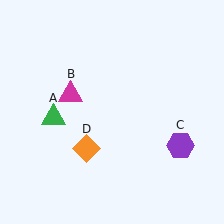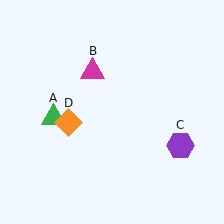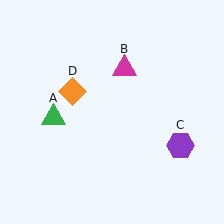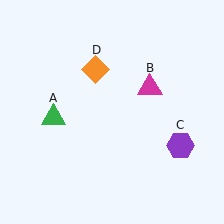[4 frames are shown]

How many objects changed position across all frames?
2 objects changed position: magenta triangle (object B), orange diamond (object D).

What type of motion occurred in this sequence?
The magenta triangle (object B), orange diamond (object D) rotated clockwise around the center of the scene.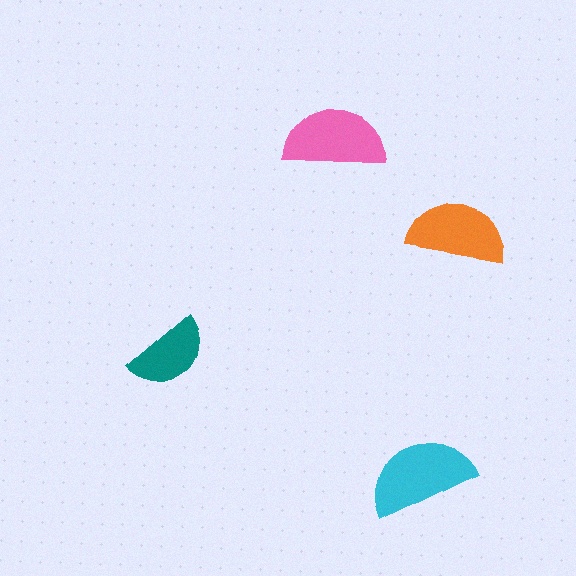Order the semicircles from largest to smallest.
the cyan one, the pink one, the orange one, the teal one.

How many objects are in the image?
There are 4 objects in the image.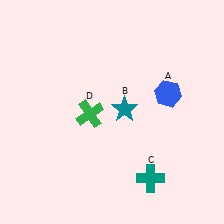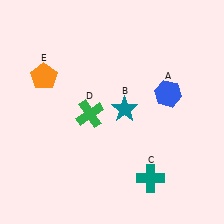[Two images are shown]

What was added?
An orange pentagon (E) was added in Image 2.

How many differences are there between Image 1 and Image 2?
There is 1 difference between the two images.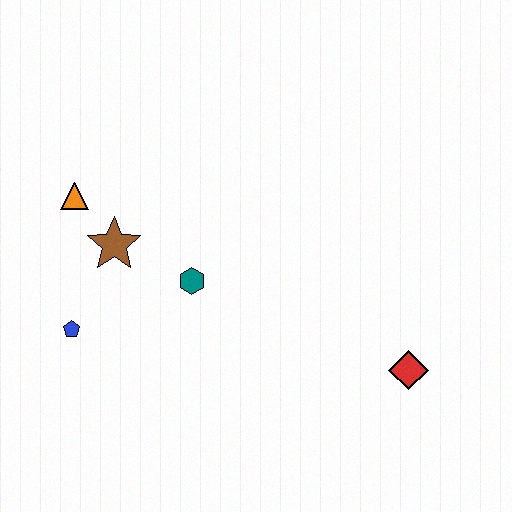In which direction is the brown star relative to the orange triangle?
The brown star is below the orange triangle.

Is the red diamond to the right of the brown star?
Yes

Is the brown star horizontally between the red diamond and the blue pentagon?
Yes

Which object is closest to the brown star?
The orange triangle is closest to the brown star.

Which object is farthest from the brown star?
The red diamond is farthest from the brown star.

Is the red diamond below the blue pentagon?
Yes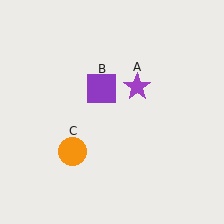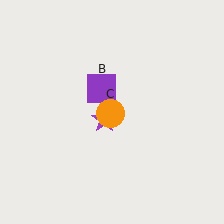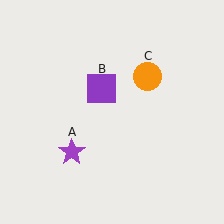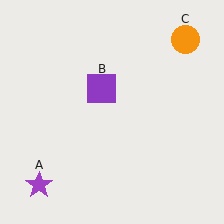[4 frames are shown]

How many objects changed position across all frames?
2 objects changed position: purple star (object A), orange circle (object C).